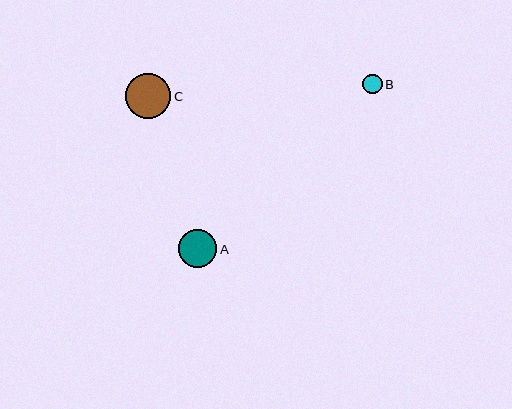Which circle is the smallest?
Circle B is the smallest with a size of approximately 19 pixels.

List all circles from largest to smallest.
From largest to smallest: C, A, B.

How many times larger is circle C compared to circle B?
Circle C is approximately 2.4 times the size of circle B.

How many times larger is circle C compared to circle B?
Circle C is approximately 2.4 times the size of circle B.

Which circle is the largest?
Circle C is the largest with a size of approximately 45 pixels.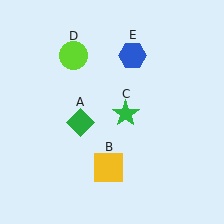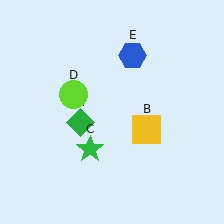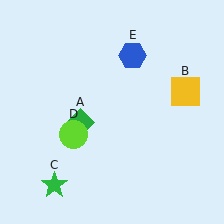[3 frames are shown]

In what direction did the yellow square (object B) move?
The yellow square (object B) moved up and to the right.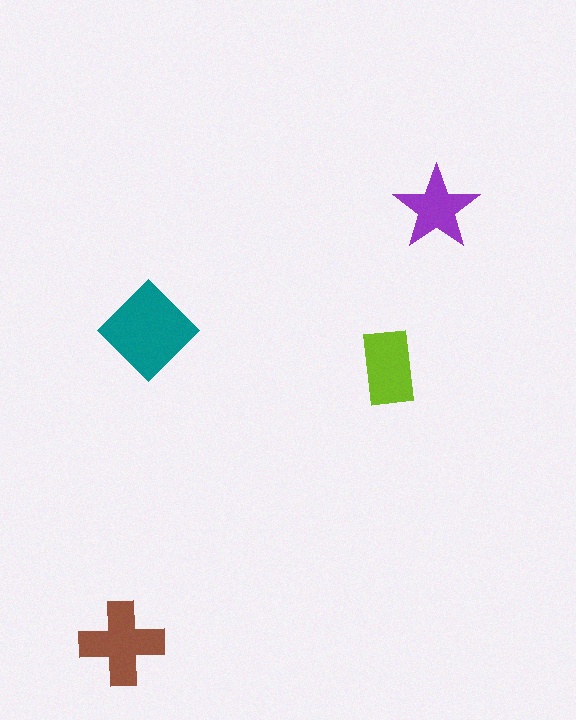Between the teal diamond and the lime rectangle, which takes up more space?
The teal diamond.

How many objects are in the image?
There are 4 objects in the image.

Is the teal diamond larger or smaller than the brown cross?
Larger.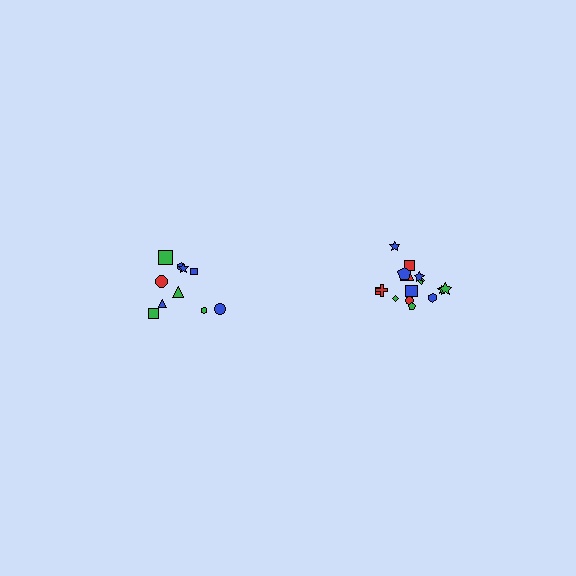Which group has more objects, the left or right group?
The right group.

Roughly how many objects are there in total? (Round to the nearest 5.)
Roughly 25 objects in total.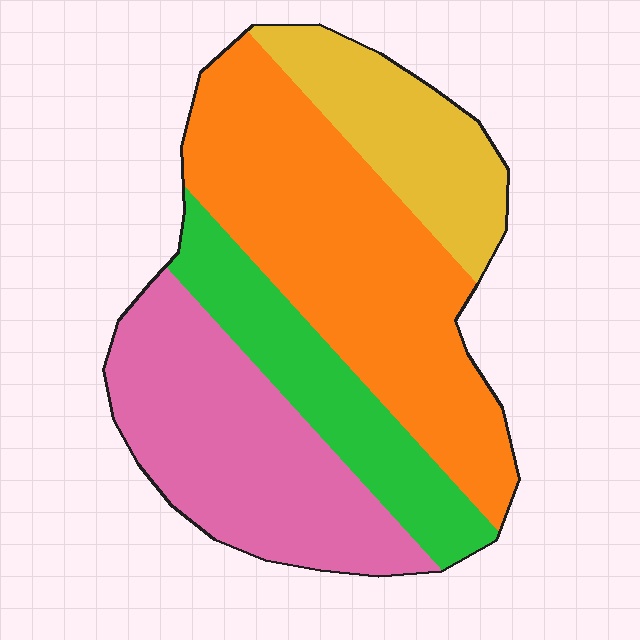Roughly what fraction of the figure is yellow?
Yellow covers about 15% of the figure.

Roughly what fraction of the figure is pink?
Pink takes up between a quarter and a half of the figure.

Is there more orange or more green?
Orange.